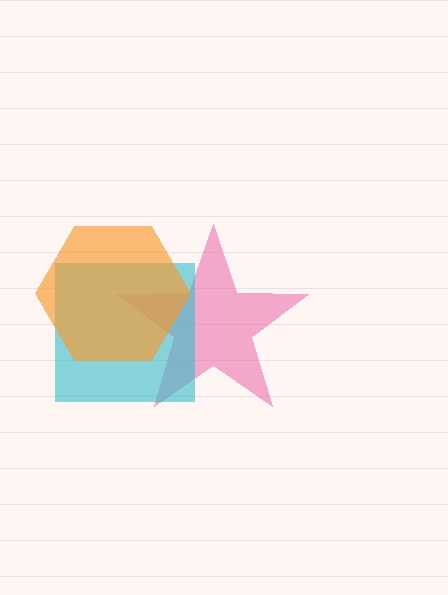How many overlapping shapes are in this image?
There are 3 overlapping shapes in the image.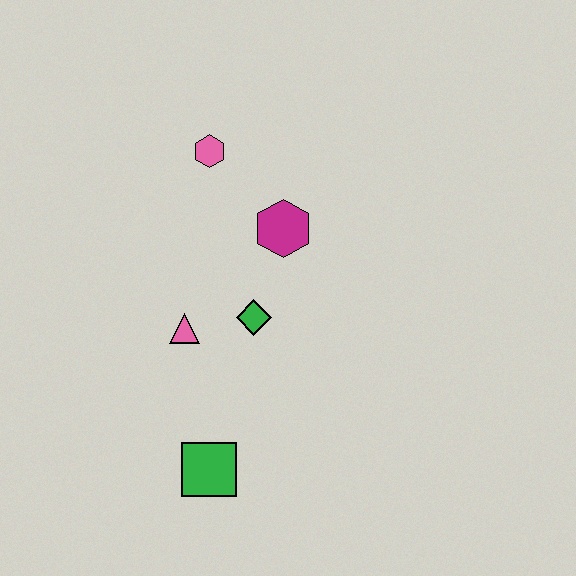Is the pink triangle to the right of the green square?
No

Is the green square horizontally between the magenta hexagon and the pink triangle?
Yes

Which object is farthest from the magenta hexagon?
The green square is farthest from the magenta hexagon.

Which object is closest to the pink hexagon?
The magenta hexagon is closest to the pink hexagon.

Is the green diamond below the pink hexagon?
Yes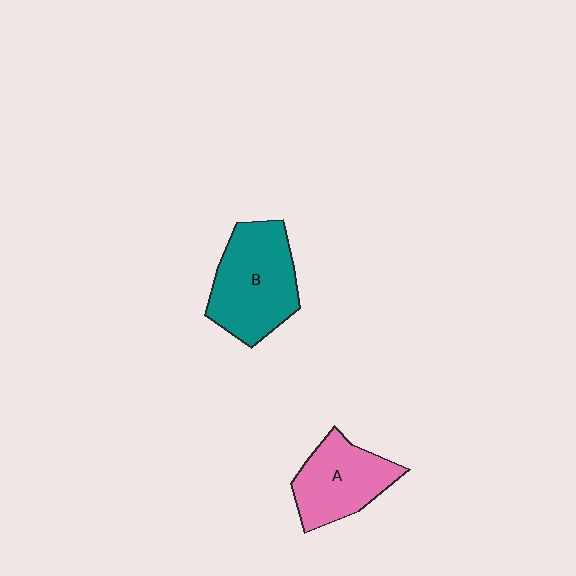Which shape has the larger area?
Shape B (teal).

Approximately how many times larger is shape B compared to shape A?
Approximately 1.3 times.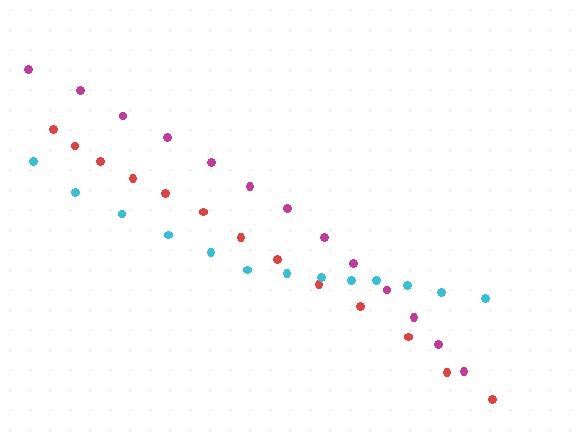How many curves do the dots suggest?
There are 3 distinct paths.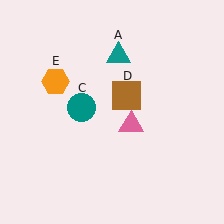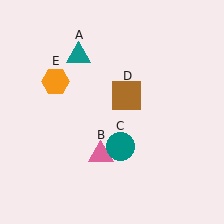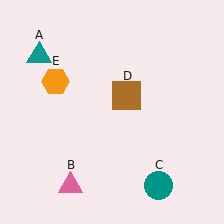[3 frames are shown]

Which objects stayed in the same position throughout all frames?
Brown square (object D) and orange hexagon (object E) remained stationary.